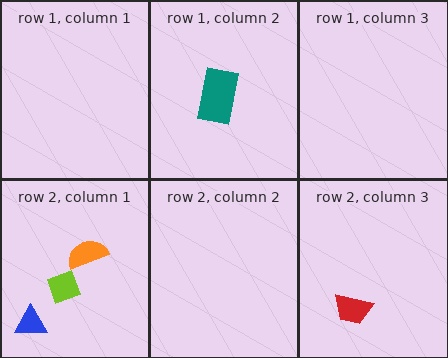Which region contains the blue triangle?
The row 2, column 1 region.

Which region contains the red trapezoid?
The row 2, column 3 region.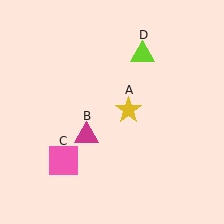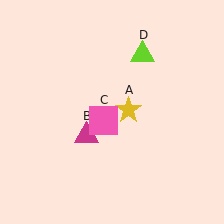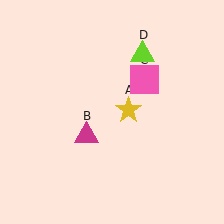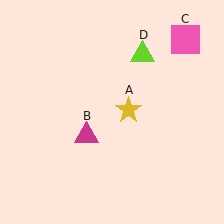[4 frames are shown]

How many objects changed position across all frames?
1 object changed position: pink square (object C).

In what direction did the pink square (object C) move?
The pink square (object C) moved up and to the right.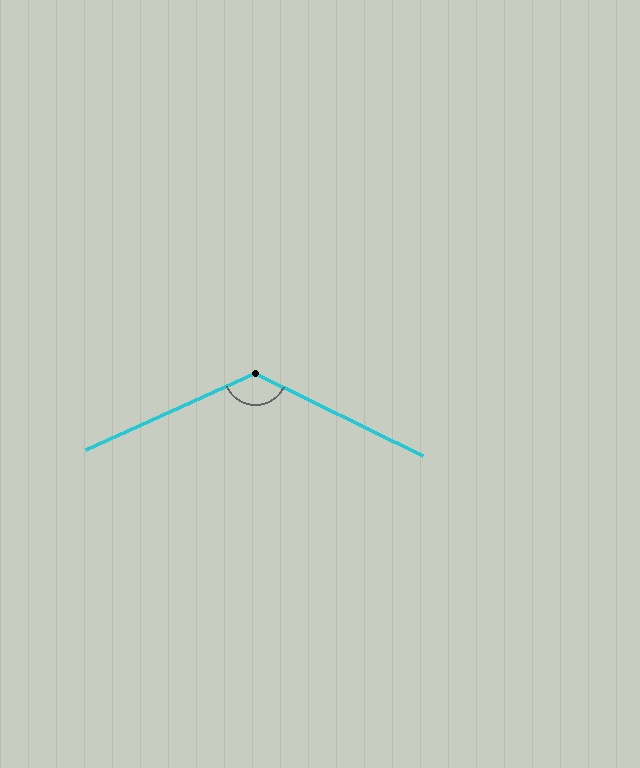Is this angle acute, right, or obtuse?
It is obtuse.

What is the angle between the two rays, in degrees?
Approximately 129 degrees.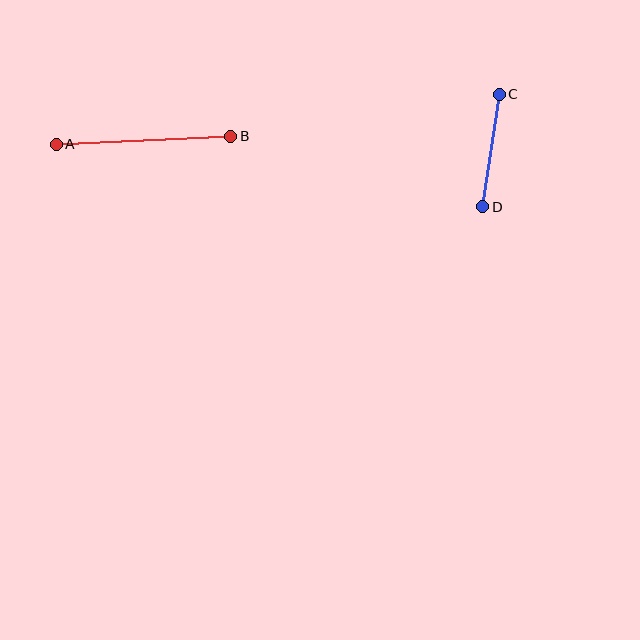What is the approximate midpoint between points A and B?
The midpoint is at approximately (144, 140) pixels.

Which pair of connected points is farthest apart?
Points A and B are farthest apart.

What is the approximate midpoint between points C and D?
The midpoint is at approximately (491, 150) pixels.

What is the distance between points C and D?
The distance is approximately 114 pixels.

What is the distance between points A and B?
The distance is approximately 175 pixels.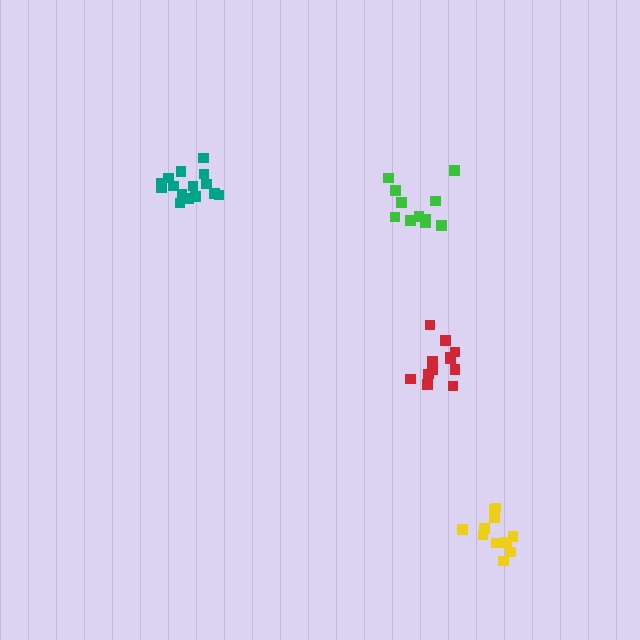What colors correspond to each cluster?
The clusters are colored: green, yellow, red, teal.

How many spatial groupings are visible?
There are 4 spatial groupings.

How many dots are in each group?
Group 1: 11 dots, Group 2: 11 dots, Group 3: 12 dots, Group 4: 15 dots (49 total).